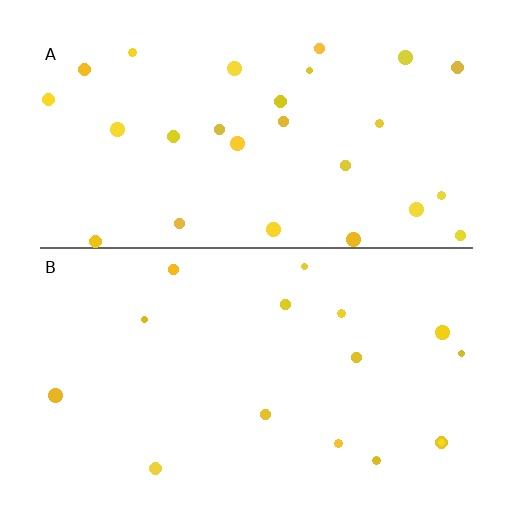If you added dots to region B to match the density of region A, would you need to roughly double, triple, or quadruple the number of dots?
Approximately double.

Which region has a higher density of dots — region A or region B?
A (the top).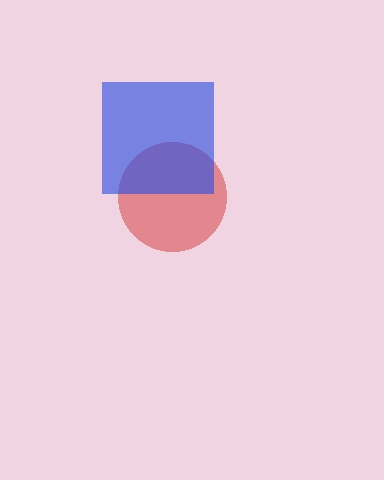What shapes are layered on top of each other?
The layered shapes are: a red circle, a blue square.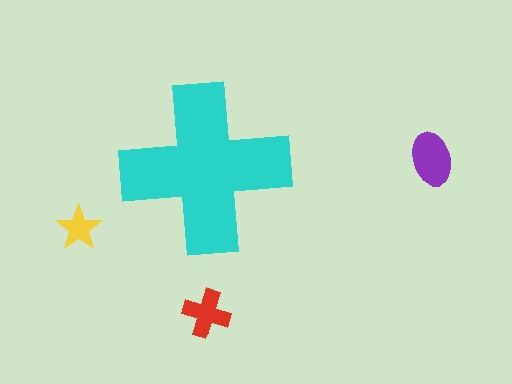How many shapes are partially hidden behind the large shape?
0 shapes are partially hidden.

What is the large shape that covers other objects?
A cyan cross.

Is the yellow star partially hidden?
No, the yellow star is fully visible.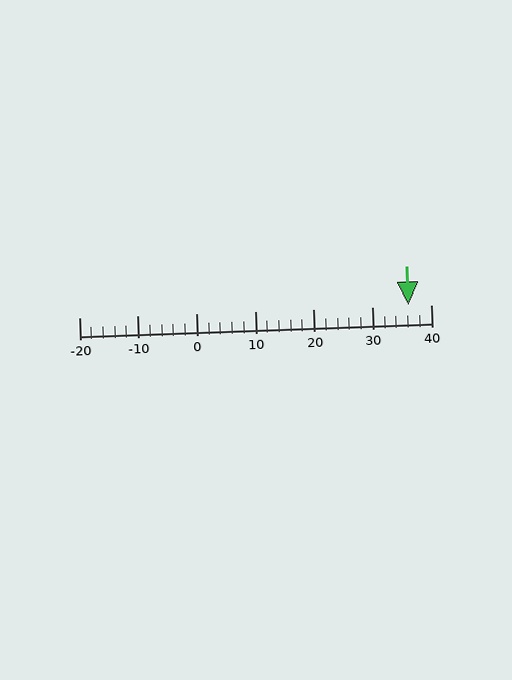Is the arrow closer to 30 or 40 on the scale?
The arrow is closer to 40.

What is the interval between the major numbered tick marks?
The major tick marks are spaced 10 units apart.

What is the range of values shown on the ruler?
The ruler shows values from -20 to 40.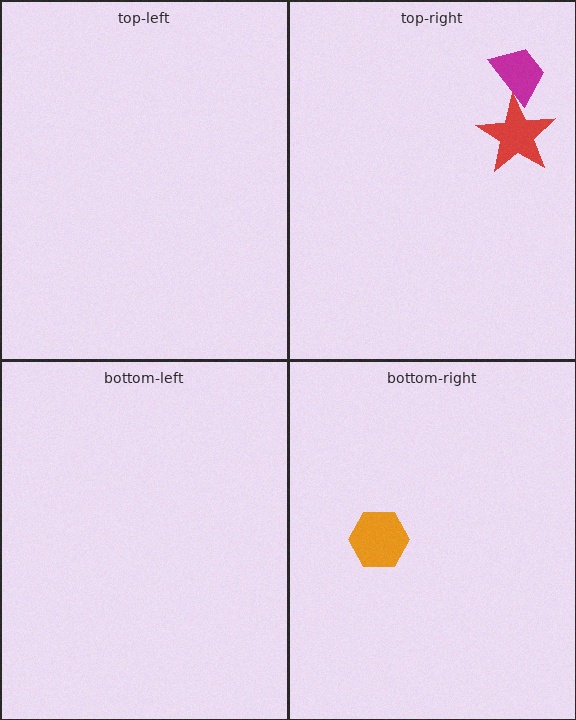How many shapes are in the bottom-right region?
1.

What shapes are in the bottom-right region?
The orange hexagon.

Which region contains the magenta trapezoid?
The top-right region.